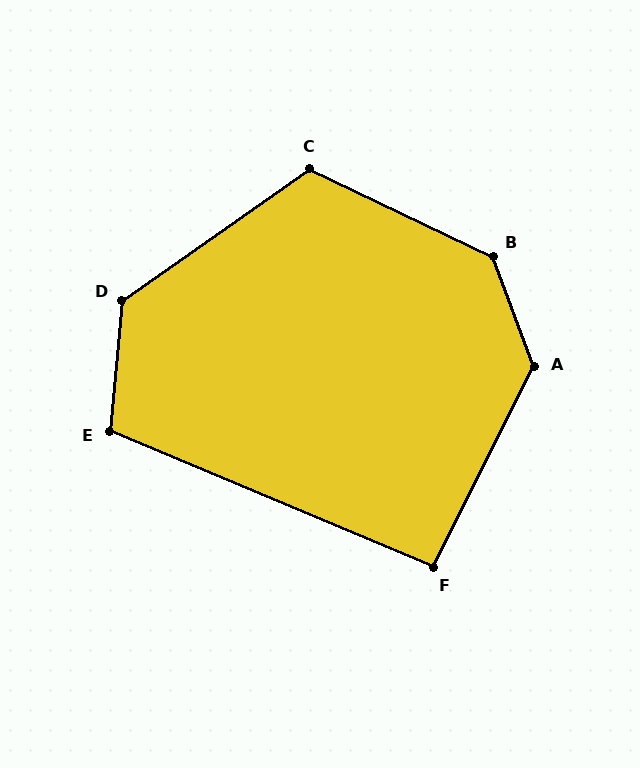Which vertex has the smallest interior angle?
F, at approximately 94 degrees.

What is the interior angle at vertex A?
Approximately 133 degrees (obtuse).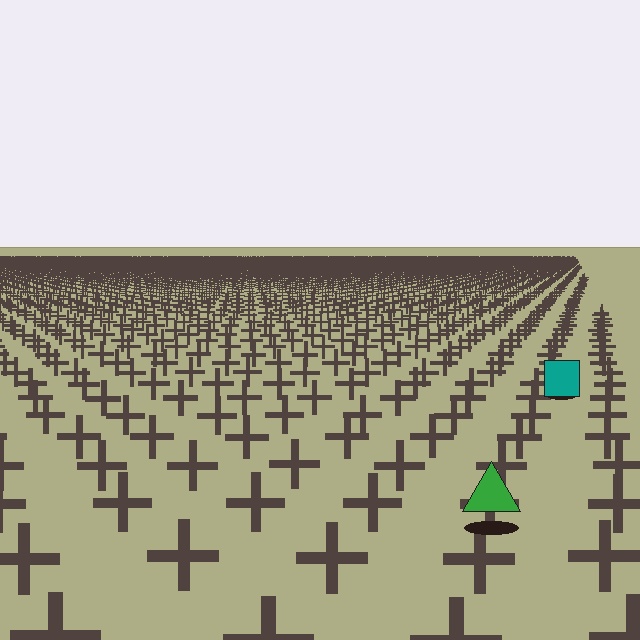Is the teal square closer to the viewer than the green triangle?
No. The green triangle is closer — you can tell from the texture gradient: the ground texture is coarser near it.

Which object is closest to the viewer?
The green triangle is closest. The texture marks near it are larger and more spread out.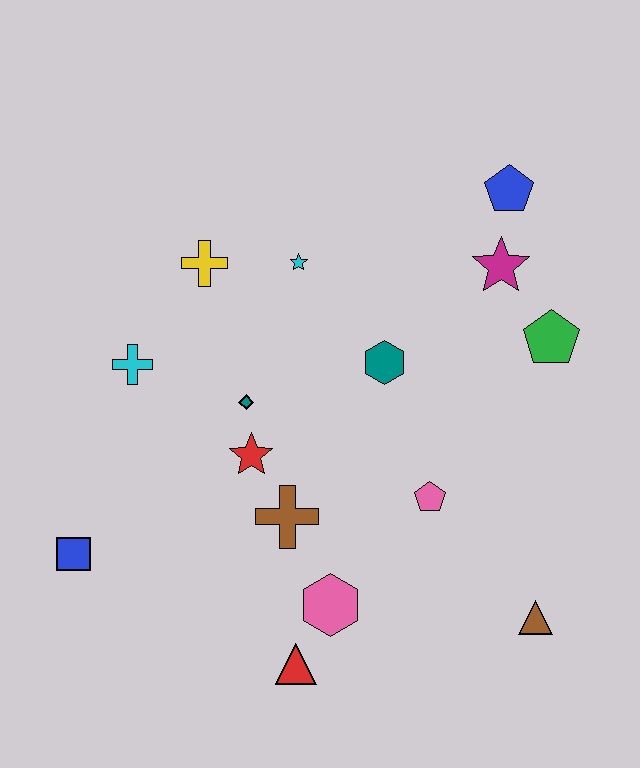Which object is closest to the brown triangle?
The pink pentagon is closest to the brown triangle.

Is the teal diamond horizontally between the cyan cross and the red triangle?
Yes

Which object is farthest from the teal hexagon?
The blue square is farthest from the teal hexagon.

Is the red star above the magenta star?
No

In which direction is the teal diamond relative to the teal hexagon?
The teal diamond is to the left of the teal hexagon.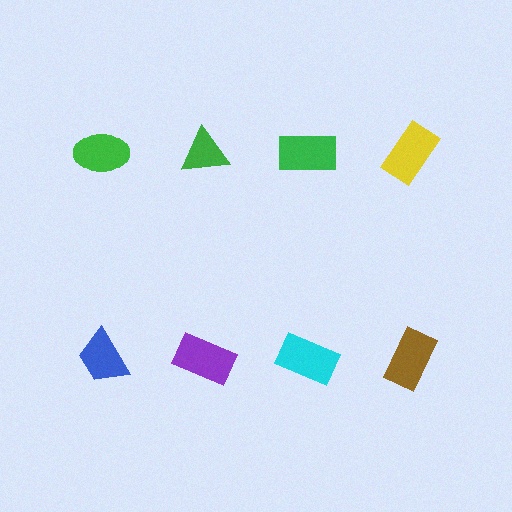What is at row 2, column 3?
A cyan rectangle.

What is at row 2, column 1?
A blue trapezoid.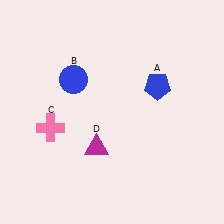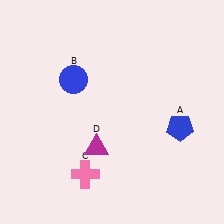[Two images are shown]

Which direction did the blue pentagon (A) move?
The blue pentagon (A) moved down.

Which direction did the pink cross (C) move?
The pink cross (C) moved down.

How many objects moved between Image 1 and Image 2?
2 objects moved between the two images.